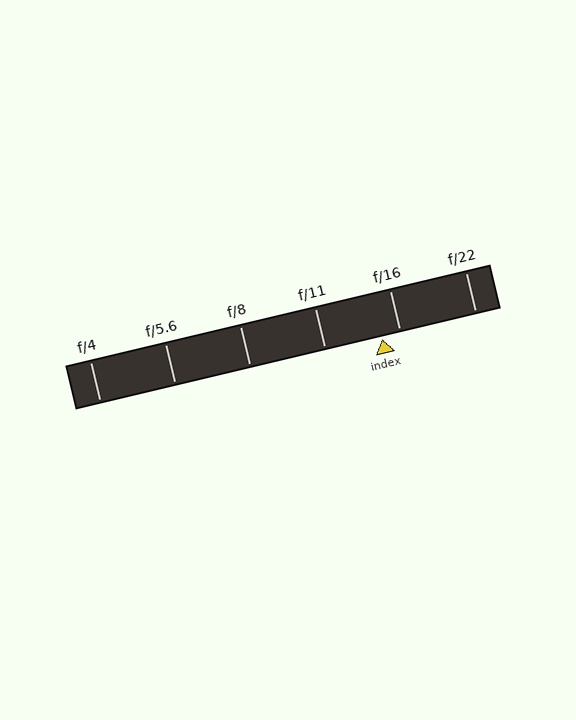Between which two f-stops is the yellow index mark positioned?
The index mark is between f/11 and f/16.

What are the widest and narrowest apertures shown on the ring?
The widest aperture shown is f/4 and the narrowest is f/22.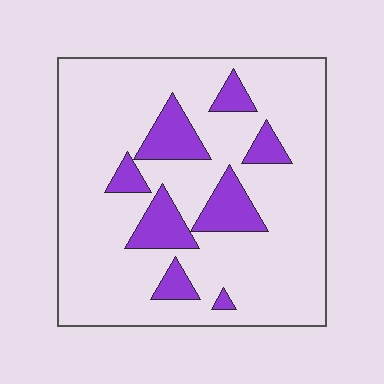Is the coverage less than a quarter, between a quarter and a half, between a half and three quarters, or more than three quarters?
Less than a quarter.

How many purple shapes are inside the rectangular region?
8.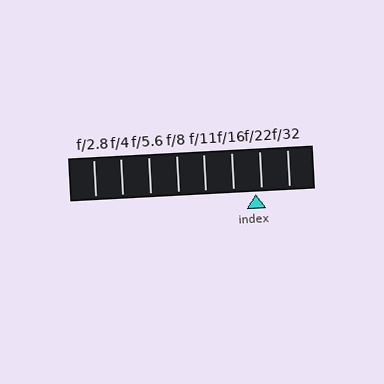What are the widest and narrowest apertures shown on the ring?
The widest aperture shown is f/2.8 and the narrowest is f/32.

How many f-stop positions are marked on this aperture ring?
There are 8 f-stop positions marked.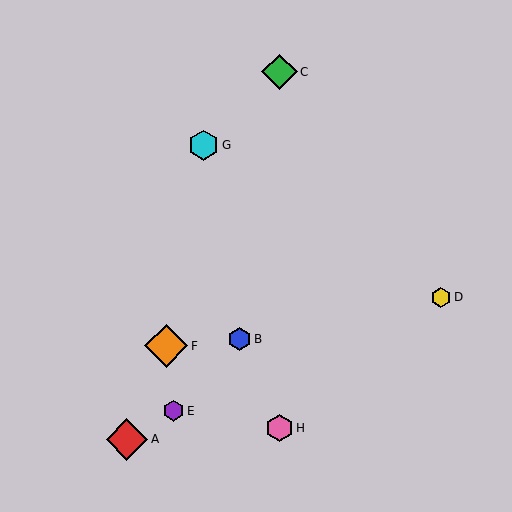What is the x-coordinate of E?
Object E is at x≈173.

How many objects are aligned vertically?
2 objects (C, H) are aligned vertically.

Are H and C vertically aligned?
Yes, both are at x≈280.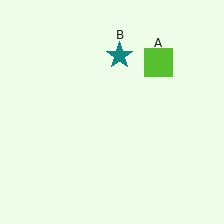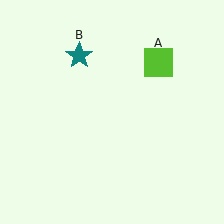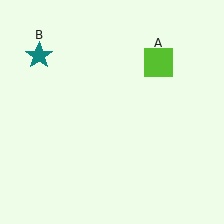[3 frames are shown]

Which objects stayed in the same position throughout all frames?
Lime square (object A) remained stationary.